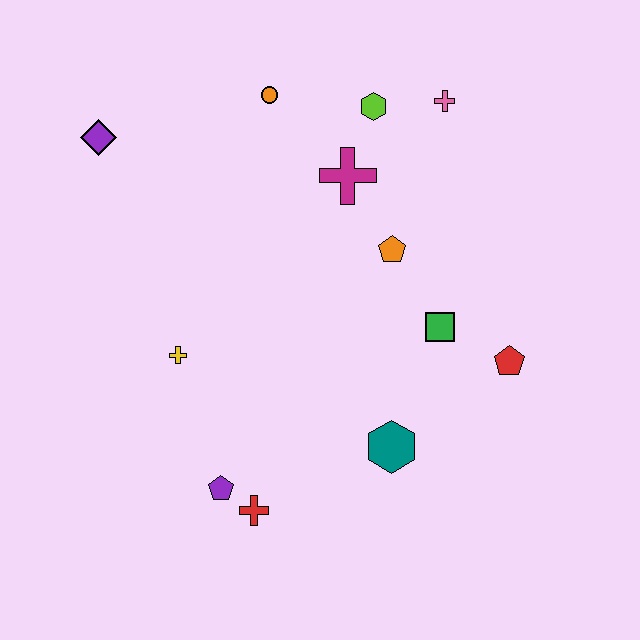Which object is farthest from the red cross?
The pink cross is farthest from the red cross.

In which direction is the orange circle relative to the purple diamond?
The orange circle is to the right of the purple diamond.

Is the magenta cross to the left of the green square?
Yes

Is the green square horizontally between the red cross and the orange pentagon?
No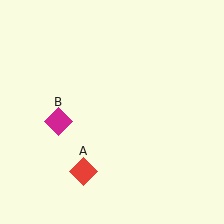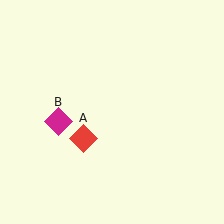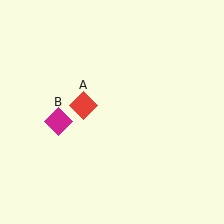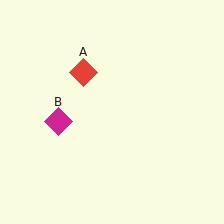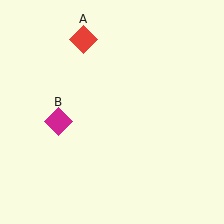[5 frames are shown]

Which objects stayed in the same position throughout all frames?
Magenta diamond (object B) remained stationary.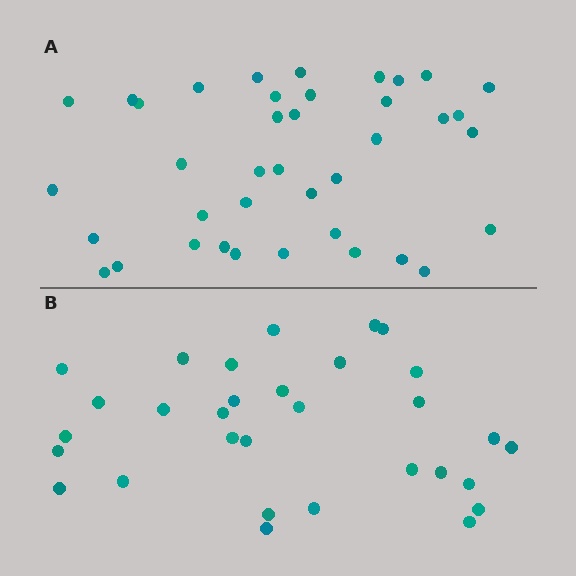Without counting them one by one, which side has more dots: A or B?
Region A (the top region) has more dots.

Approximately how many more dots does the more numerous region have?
Region A has roughly 8 or so more dots than region B.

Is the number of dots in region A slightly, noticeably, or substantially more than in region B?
Region A has noticeably more, but not dramatically so. The ratio is roughly 1.3 to 1.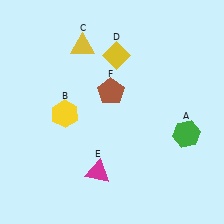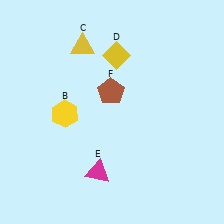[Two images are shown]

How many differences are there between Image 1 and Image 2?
There is 1 difference between the two images.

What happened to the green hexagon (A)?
The green hexagon (A) was removed in Image 2. It was in the bottom-right area of Image 1.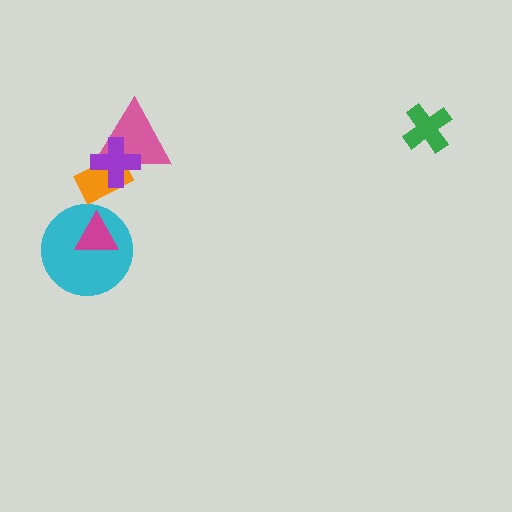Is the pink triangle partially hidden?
Yes, it is partially covered by another shape.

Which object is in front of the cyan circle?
The magenta triangle is in front of the cyan circle.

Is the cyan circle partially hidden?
Yes, it is partially covered by another shape.